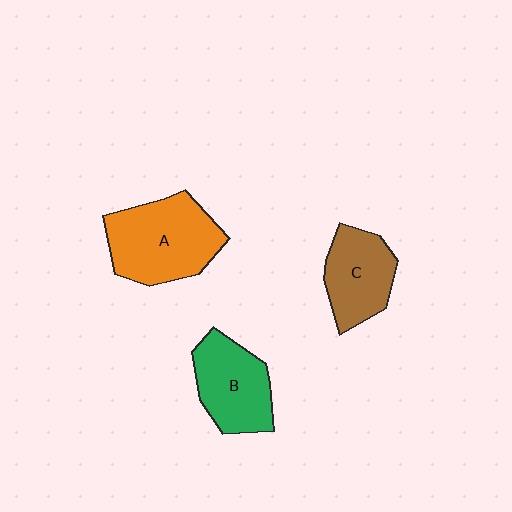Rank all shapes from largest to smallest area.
From largest to smallest: A (orange), B (green), C (brown).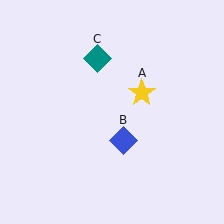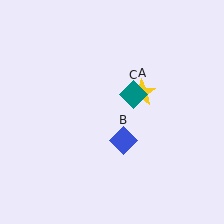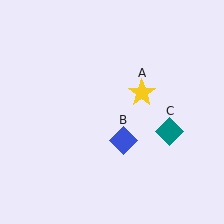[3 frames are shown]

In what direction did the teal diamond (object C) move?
The teal diamond (object C) moved down and to the right.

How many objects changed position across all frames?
1 object changed position: teal diamond (object C).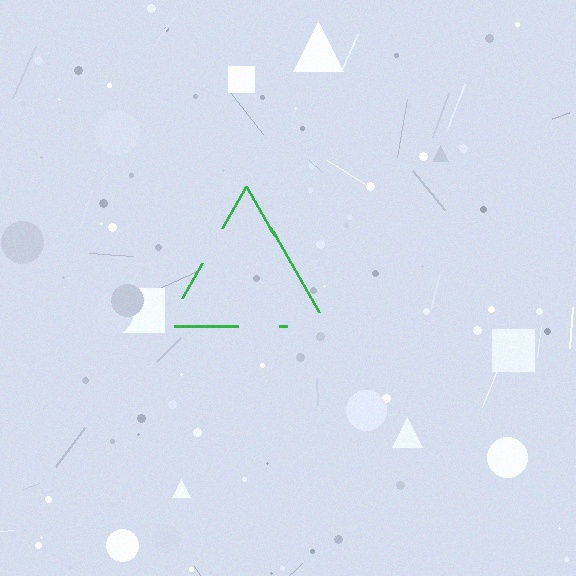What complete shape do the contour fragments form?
The contour fragments form a triangle.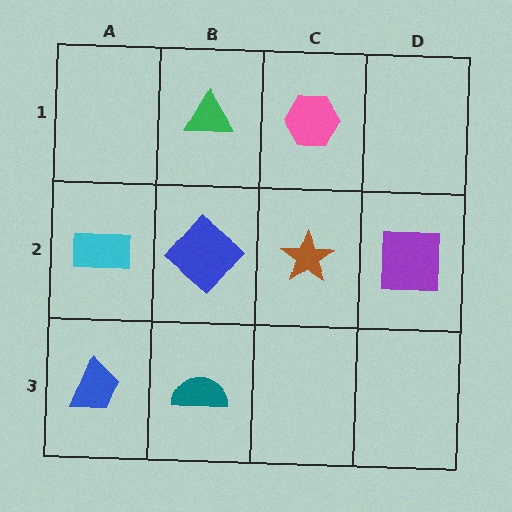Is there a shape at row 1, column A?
No, that cell is empty.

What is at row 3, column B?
A teal semicircle.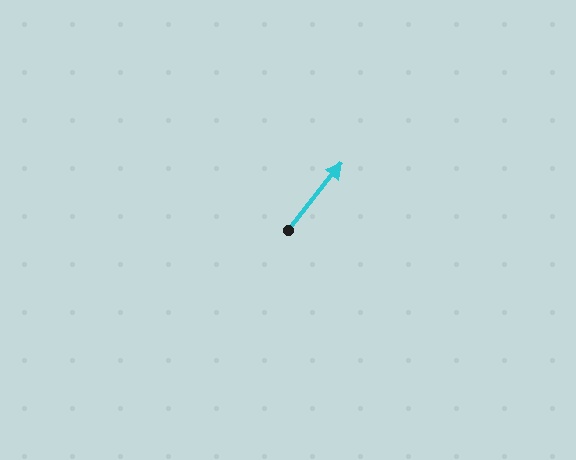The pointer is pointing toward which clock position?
Roughly 1 o'clock.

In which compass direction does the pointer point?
Northeast.